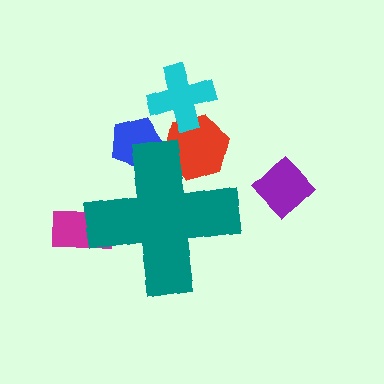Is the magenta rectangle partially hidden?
Yes, the magenta rectangle is partially hidden behind the teal cross.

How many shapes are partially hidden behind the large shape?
3 shapes are partially hidden.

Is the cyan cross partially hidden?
No, the cyan cross is fully visible.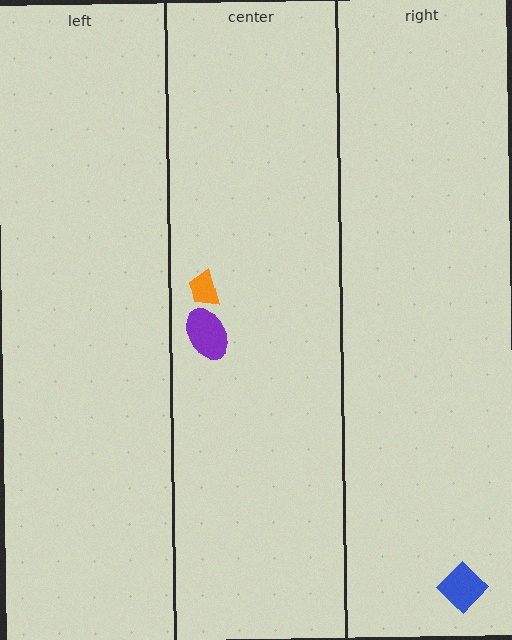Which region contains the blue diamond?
The right region.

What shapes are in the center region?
The orange trapezoid, the purple ellipse.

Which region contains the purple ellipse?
The center region.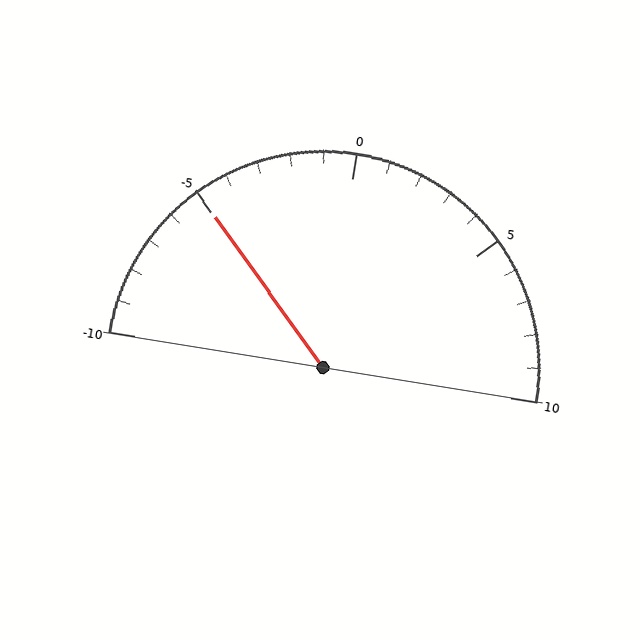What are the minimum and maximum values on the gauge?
The gauge ranges from -10 to 10.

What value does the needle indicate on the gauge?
The needle indicates approximately -5.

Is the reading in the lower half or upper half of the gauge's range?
The reading is in the lower half of the range (-10 to 10).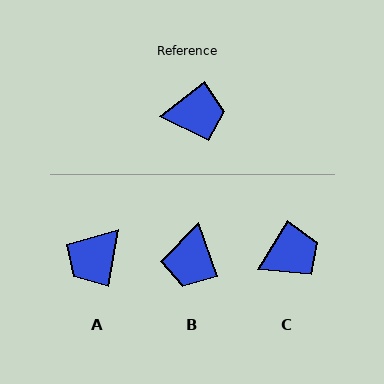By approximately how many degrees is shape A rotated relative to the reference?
Approximately 138 degrees clockwise.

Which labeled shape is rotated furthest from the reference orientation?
A, about 138 degrees away.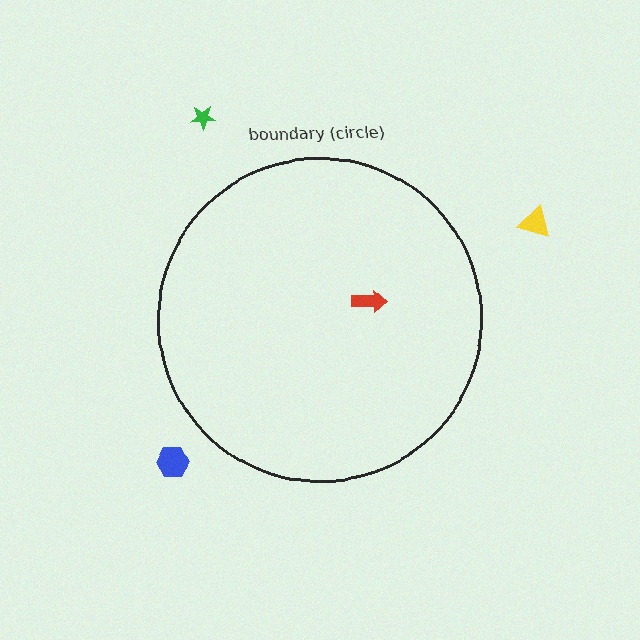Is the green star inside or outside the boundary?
Outside.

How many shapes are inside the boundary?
1 inside, 3 outside.